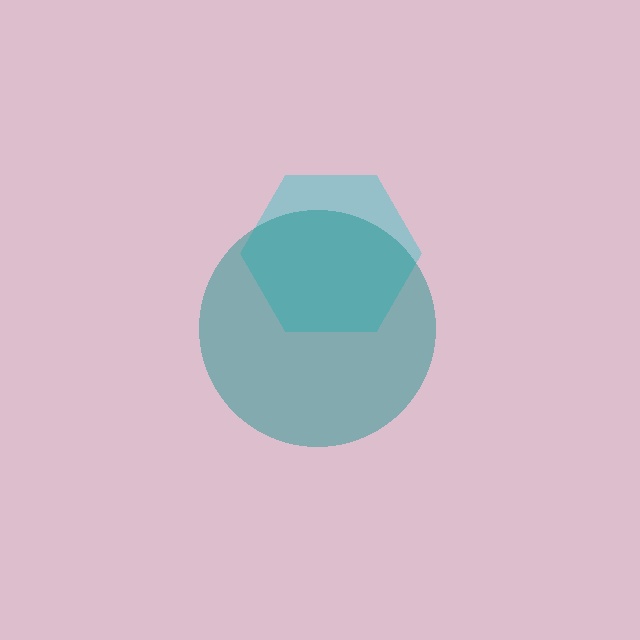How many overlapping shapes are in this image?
There are 2 overlapping shapes in the image.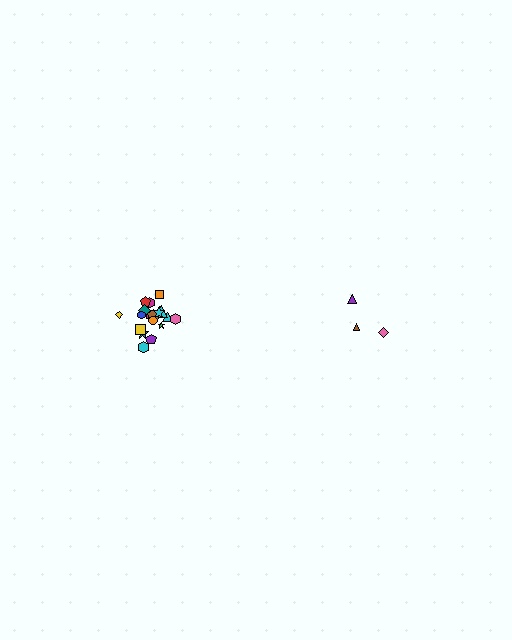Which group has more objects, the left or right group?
The left group.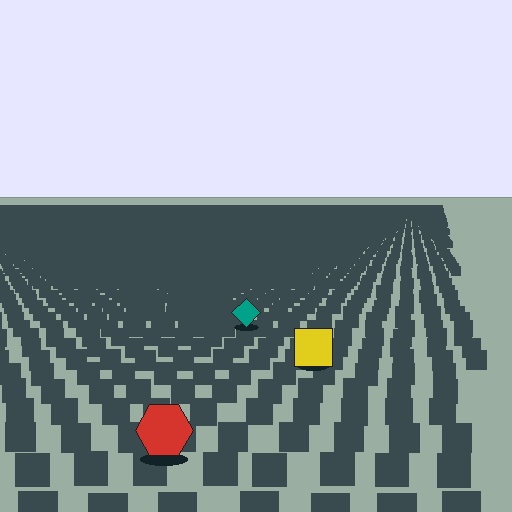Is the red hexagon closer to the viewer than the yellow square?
Yes. The red hexagon is closer — you can tell from the texture gradient: the ground texture is coarser near it.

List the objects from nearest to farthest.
From nearest to farthest: the red hexagon, the yellow square, the teal diamond.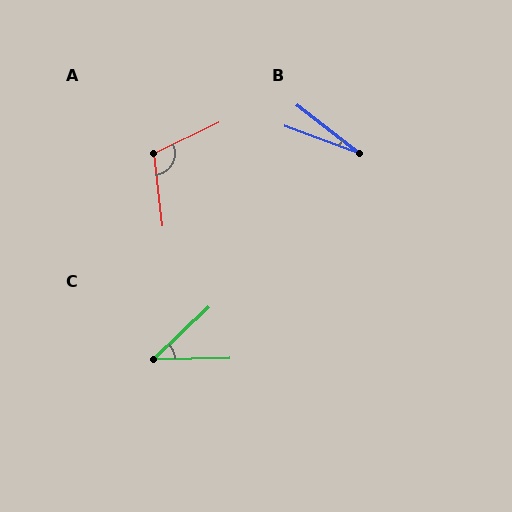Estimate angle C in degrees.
Approximately 42 degrees.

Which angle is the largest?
A, at approximately 109 degrees.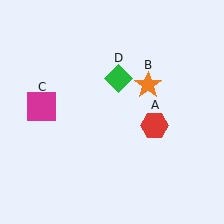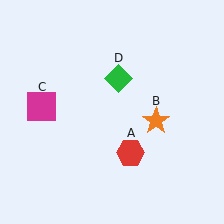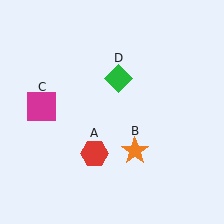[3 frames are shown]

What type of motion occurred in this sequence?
The red hexagon (object A), orange star (object B) rotated clockwise around the center of the scene.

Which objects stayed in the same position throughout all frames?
Magenta square (object C) and green diamond (object D) remained stationary.